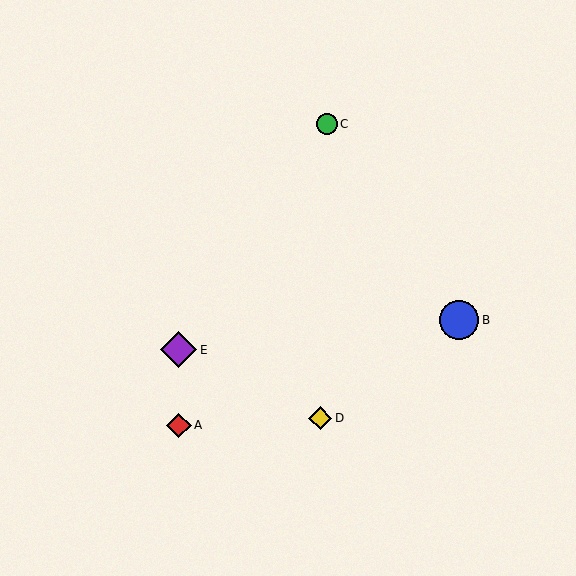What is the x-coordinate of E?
Object E is at x≈179.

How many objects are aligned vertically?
2 objects (A, E) are aligned vertically.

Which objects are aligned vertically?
Objects A, E are aligned vertically.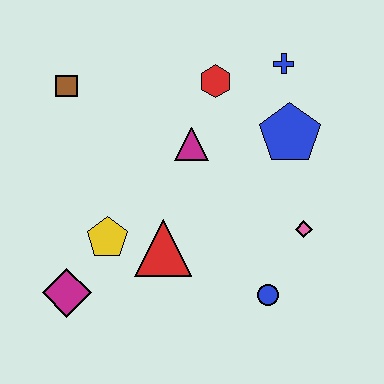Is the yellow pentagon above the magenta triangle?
No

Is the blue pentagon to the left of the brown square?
No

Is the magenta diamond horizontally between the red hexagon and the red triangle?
No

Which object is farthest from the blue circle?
The brown square is farthest from the blue circle.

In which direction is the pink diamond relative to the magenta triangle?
The pink diamond is to the right of the magenta triangle.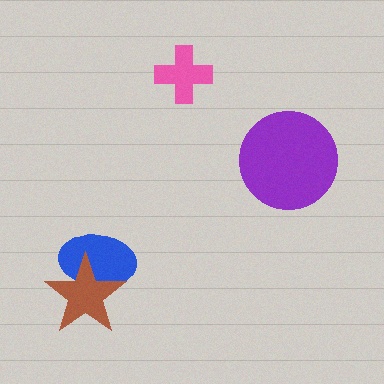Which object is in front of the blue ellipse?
The brown star is in front of the blue ellipse.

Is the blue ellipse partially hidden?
Yes, it is partially covered by another shape.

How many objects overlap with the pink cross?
0 objects overlap with the pink cross.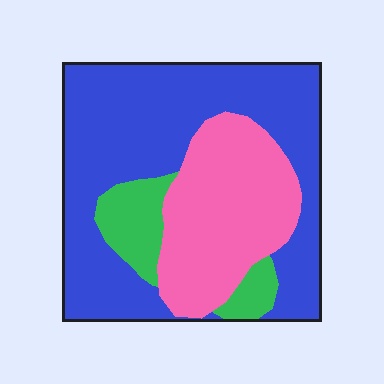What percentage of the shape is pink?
Pink covers roughly 30% of the shape.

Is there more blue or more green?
Blue.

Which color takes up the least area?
Green, at roughly 10%.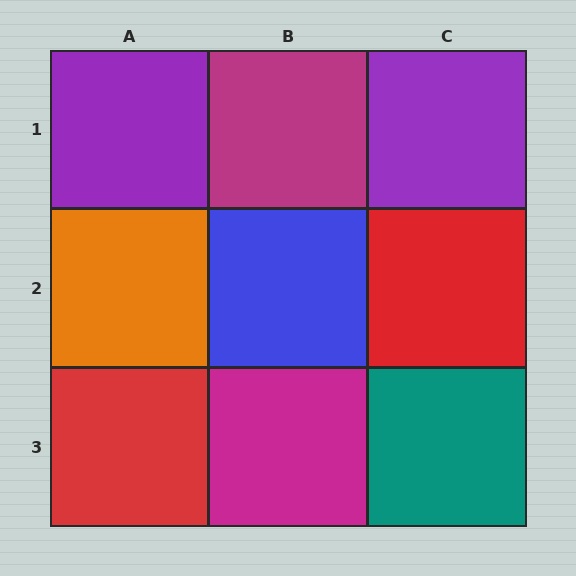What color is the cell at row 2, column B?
Blue.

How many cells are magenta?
2 cells are magenta.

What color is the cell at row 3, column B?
Magenta.